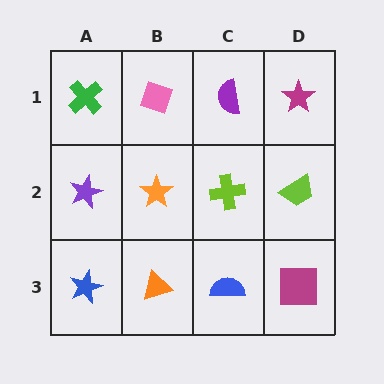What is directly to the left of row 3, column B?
A blue star.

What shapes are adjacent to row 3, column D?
A lime trapezoid (row 2, column D), a blue semicircle (row 3, column C).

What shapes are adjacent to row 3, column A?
A purple star (row 2, column A), an orange triangle (row 3, column B).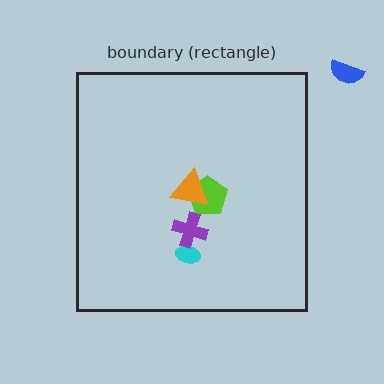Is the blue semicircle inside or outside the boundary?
Outside.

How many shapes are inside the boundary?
4 inside, 1 outside.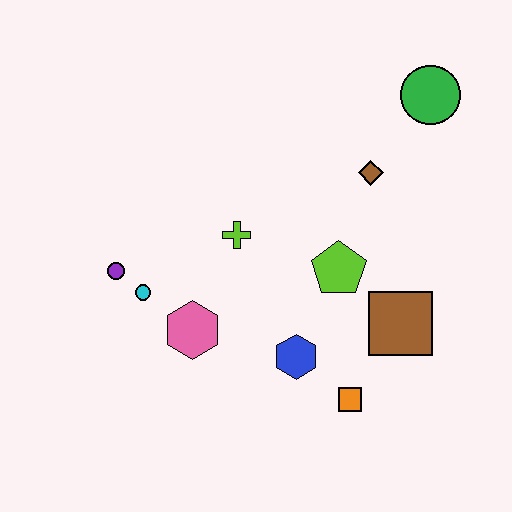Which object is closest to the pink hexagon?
The cyan circle is closest to the pink hexagon.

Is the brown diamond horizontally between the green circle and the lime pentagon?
Yes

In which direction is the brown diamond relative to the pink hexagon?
The brown diamond is to the right of the pink hexagon.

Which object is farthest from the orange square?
The green circle is farthest from the orange square.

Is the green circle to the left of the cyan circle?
No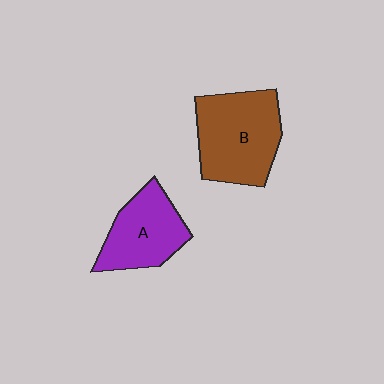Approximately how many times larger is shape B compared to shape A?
Approximately 1.3 times.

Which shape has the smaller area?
Shape A (purple).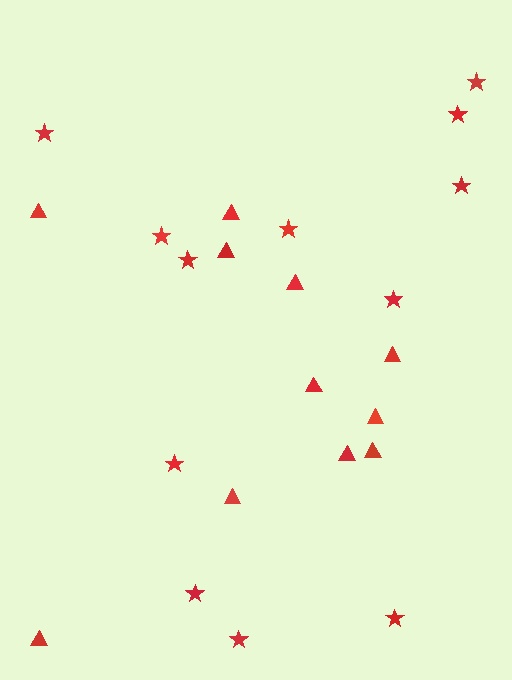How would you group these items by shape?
There are 2 groups: one group of triangles (11) and one group of stars (12).